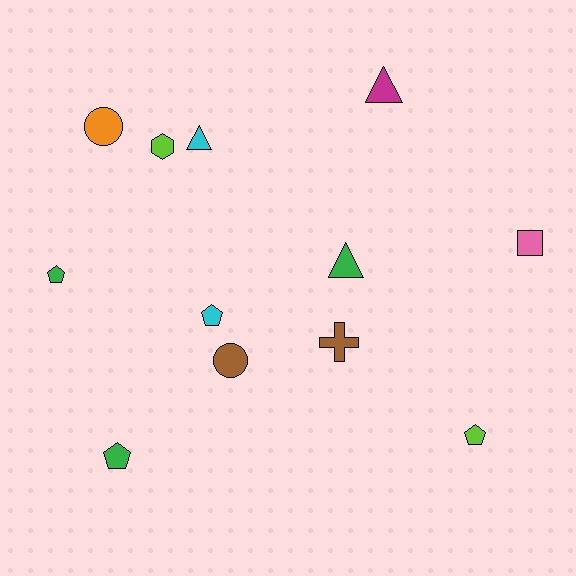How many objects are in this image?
There are 12 objects.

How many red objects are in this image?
There are no red objects.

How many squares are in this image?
There is 1 square.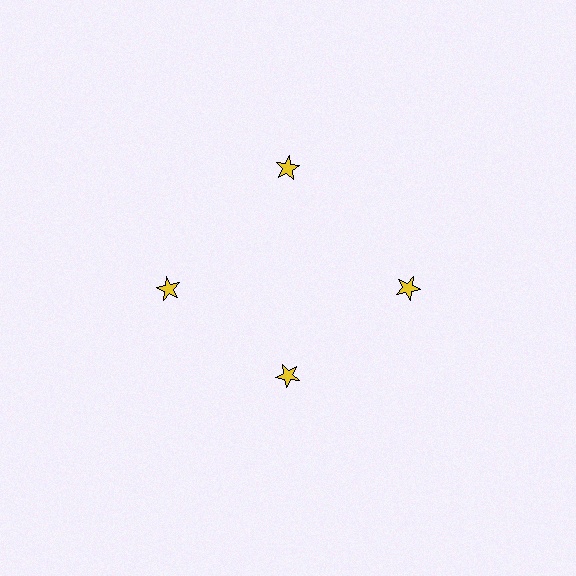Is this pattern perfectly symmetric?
No. The 4 yellow stars are arranged in a ring, but one element near the 6 o'clock position is pulled inward toward the center, breaking the 4-fold rotational symmetry.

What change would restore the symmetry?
The symmetry would be restored by moving it outward, back onto the ring so that all 4 stars sit at equal angles and equal distance from the center.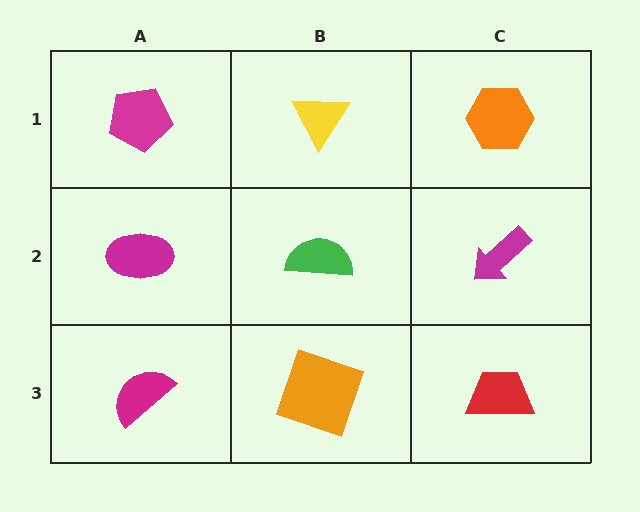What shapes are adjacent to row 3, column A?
A magenta ellipse (row 2, column A), an orange square (row 3, column B).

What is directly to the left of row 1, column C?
A yellow triangle.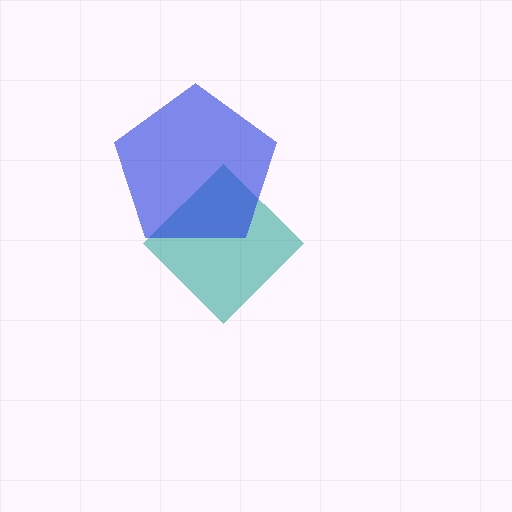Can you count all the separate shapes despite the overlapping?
Yes, there are 2 separate shapes.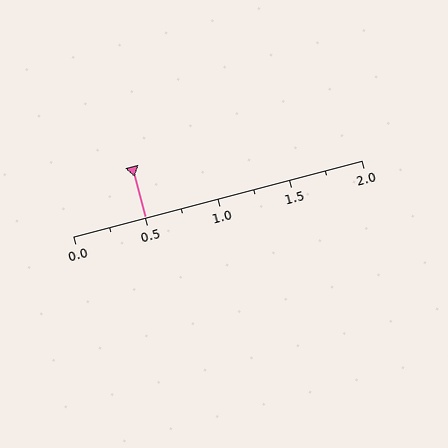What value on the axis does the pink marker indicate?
The marker indicates approximately 0.5.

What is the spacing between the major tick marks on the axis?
The major ticks are spaced 0.5 apart.